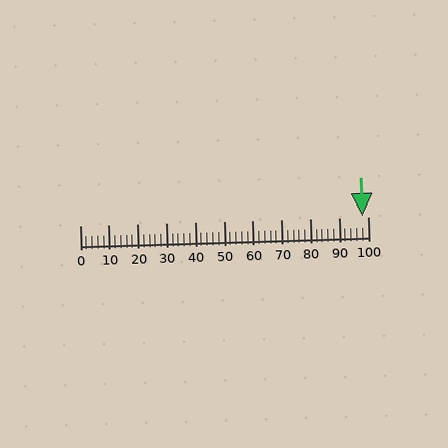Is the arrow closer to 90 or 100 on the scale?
The arrow is closer to 100.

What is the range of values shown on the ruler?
The ruler shows values from 0 to 100.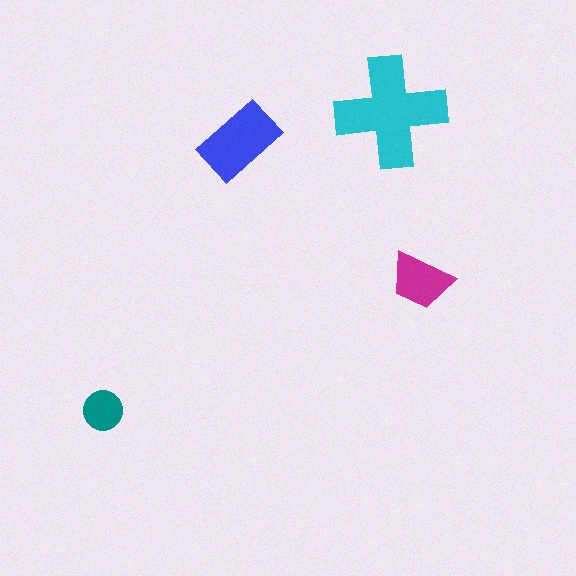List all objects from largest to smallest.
The cyan cross, the blue rectangle, the magenta trapezoid, the teal circle.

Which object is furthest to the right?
The magenta trapezoid is rightmost.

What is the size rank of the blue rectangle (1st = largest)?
2nd.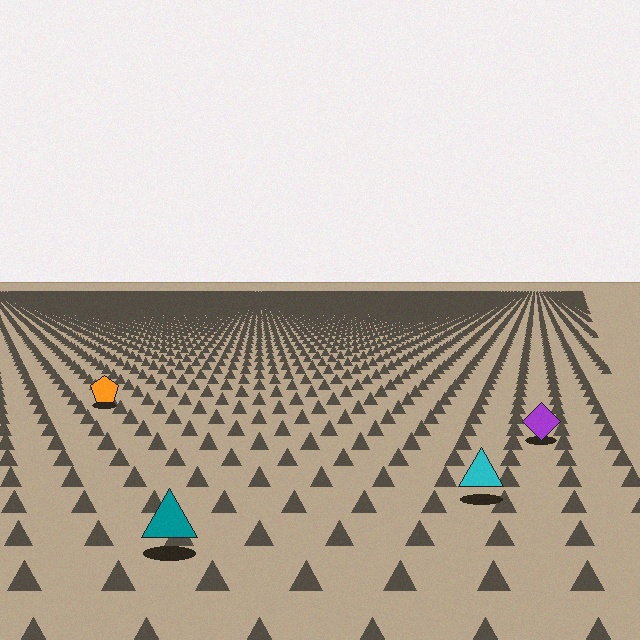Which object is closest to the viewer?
The teal triangle is closest. The texture marks near it are larger and more spread out.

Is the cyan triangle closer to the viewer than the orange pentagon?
Yes. The cyan triangle is closer — you can tell from the texture gradient: the ground texture is coarser near it.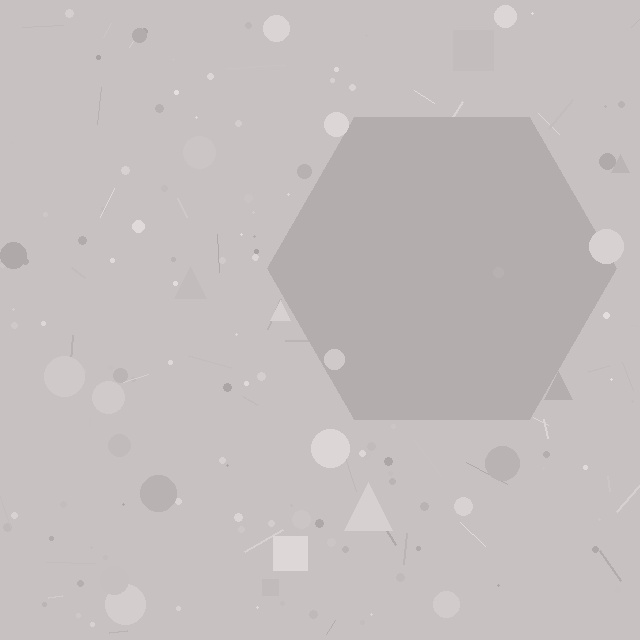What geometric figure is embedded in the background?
A hexagon is embedded in the background.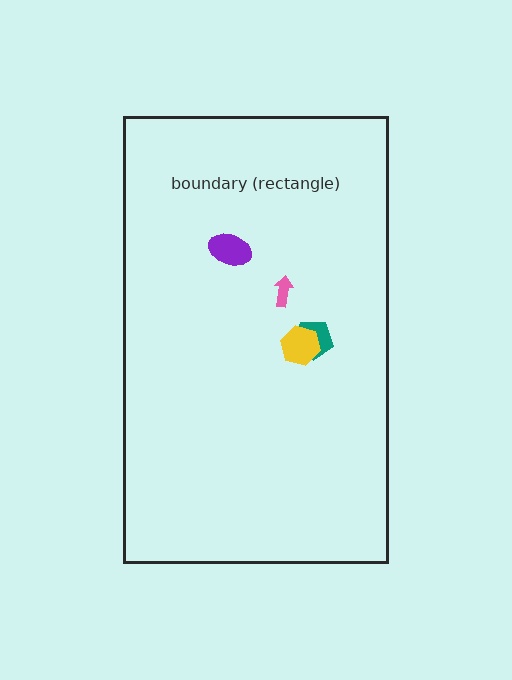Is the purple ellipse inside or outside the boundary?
Inside.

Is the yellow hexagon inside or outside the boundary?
Inside.